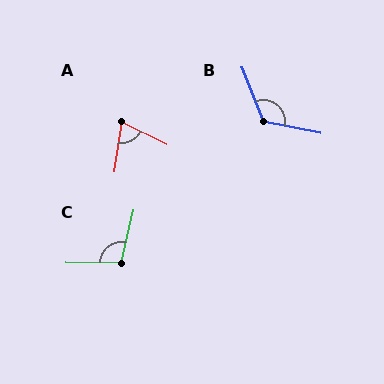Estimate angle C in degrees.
Approximately 103 degrees.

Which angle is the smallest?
A, at approximately 72 degrees.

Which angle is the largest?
B, at approximately 122 degrees.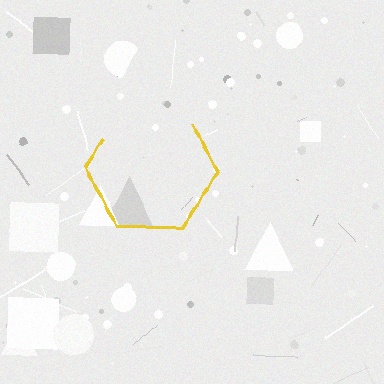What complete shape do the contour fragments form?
The contour fragments form a hexagon.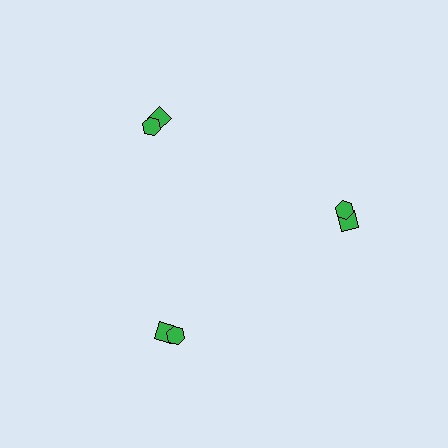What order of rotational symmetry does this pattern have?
This pattern has 3-fold rotational symmetry.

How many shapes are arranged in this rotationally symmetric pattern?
There are 6 shapes, arranged in 3 groups of 2.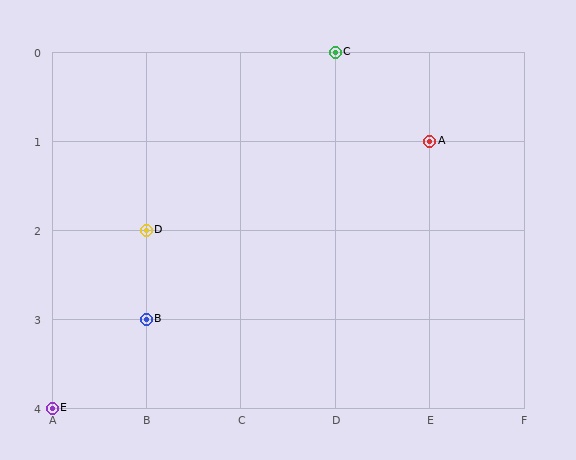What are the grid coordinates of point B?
Point B is at grid coordinates (B, 3).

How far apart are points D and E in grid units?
Points D and E are 1 column and 2 rows apart (about 2.2 grid units diagonally).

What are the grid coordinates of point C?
Point C is at grid coordinates (D, 0).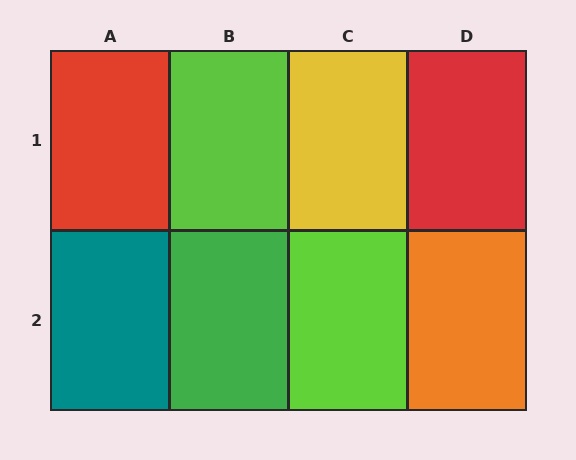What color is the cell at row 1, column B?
Lime.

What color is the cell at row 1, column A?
Red.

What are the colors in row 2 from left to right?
Teal, green, lime, orange.